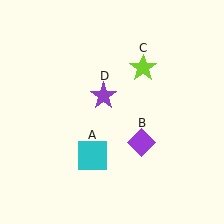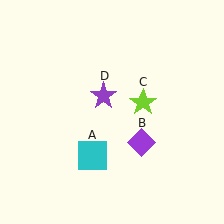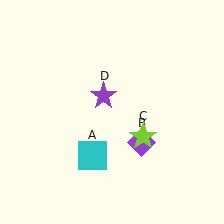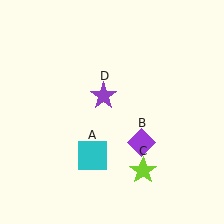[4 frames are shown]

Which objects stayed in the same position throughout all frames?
Cyan square (object A) and purple diamond (object B) and purple star (object D) remained stationary.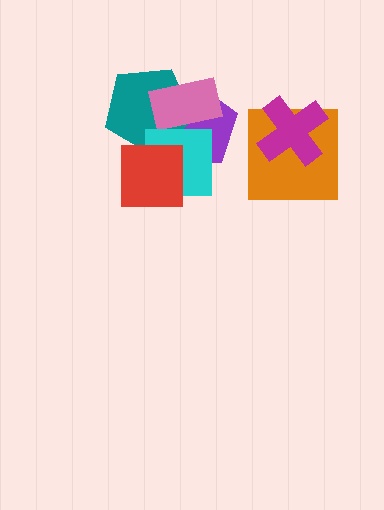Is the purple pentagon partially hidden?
Yes, it is partially covered by another shape.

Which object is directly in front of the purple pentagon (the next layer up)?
The teal pentagon is directly in front of the purple pentagon.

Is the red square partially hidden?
No, no other shape covers it.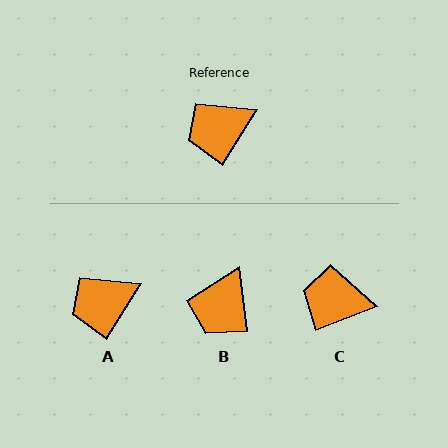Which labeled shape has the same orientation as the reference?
A.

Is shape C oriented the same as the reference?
No, it is off by about 36 degrees.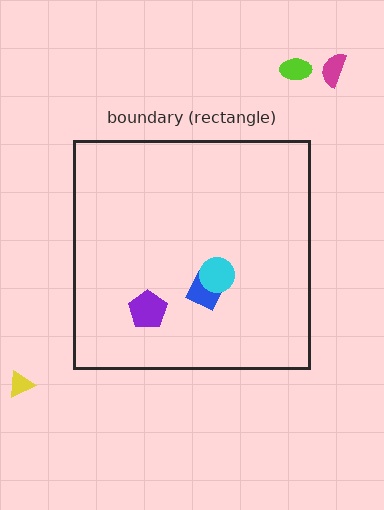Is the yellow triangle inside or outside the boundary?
Outside.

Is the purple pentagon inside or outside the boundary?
Inside.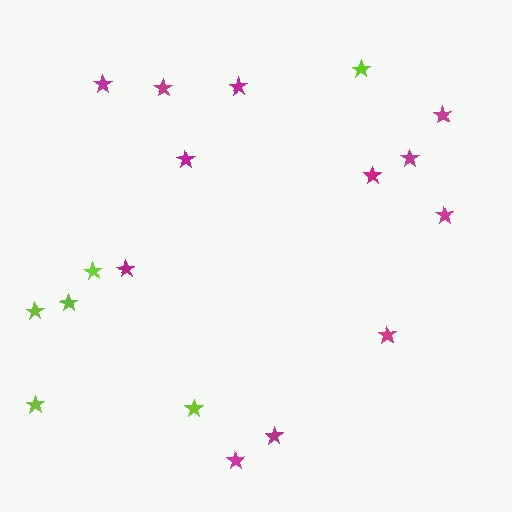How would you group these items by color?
There are 2 groups: one group of magenta stars (12) and one group of lime stars (6).